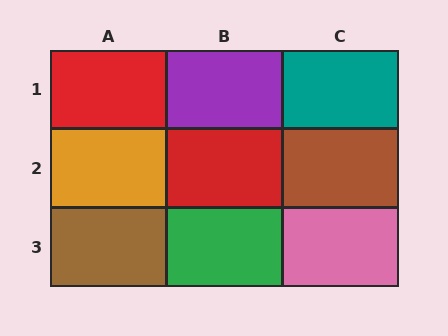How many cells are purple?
1 cell is purple.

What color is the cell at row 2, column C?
Brown.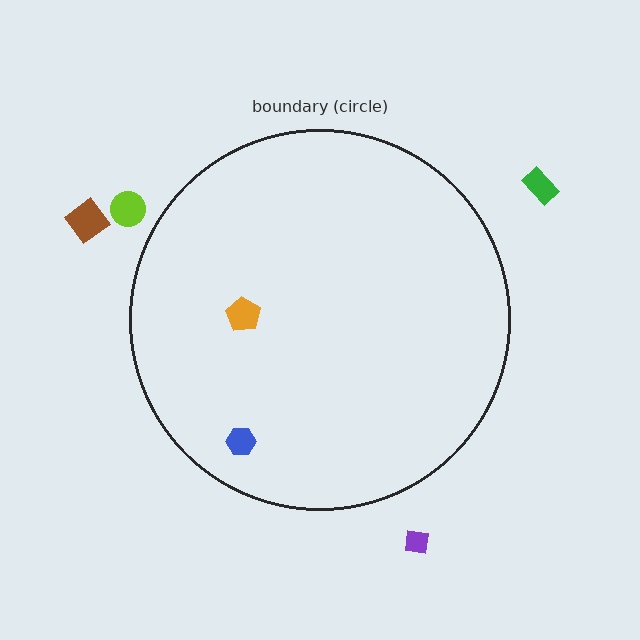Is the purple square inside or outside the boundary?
Outside.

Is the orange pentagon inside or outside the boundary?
Inside.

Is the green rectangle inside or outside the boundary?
Outside.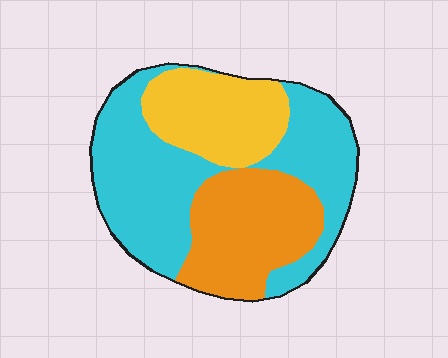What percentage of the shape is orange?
Orange covers around 30% of the shape.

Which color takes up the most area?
Cyan, at roughly 50%.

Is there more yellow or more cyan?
Cyan.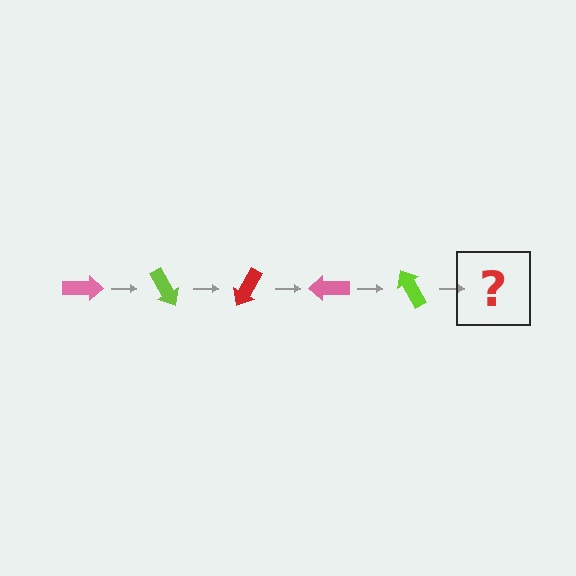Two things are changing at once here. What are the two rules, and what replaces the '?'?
The two rules are that it rotates 60 degrees each step and the color cycles through pink, lime, and red. The '?' should be a red arrow, rotated 300 degrees from the start.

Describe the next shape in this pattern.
It should be a red arrow, rotated 300 degrees from the start.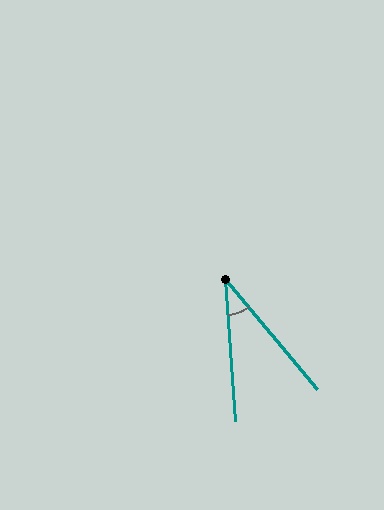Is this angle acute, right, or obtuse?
It is acute.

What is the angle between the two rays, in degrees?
Approximately 36 degrees.